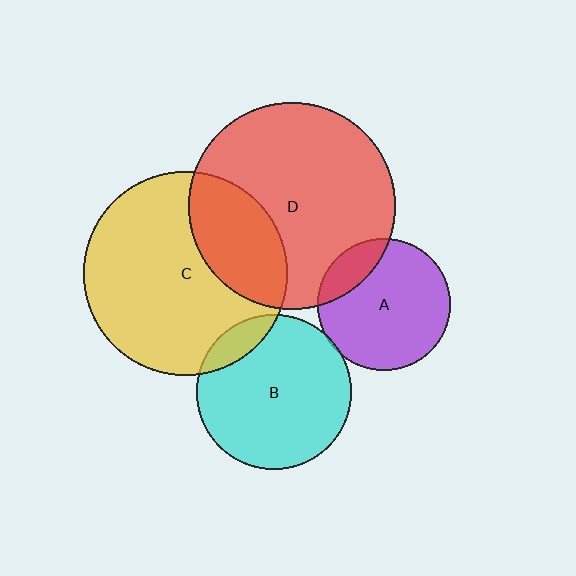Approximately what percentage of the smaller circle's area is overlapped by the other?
Approximately 5%.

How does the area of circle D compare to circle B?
Approximately 1.8 times.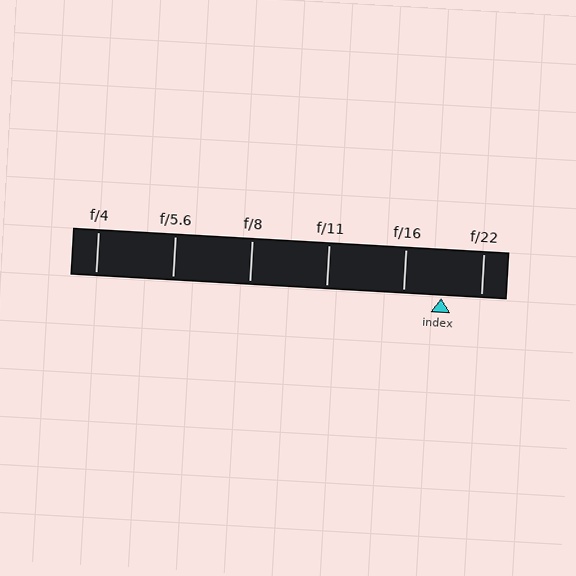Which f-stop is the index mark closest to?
The index mark is closest to f/16.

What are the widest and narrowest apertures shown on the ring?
The widest aperture shown is f/4 and the narrowest is f/22.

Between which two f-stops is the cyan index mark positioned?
The index mark is between f/16 and f/22.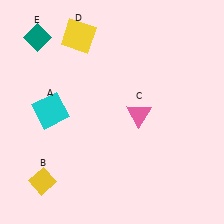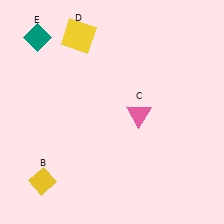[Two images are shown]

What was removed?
The cyan square (A) was removed in Image 2.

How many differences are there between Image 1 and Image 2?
There is 1 difference between the two images.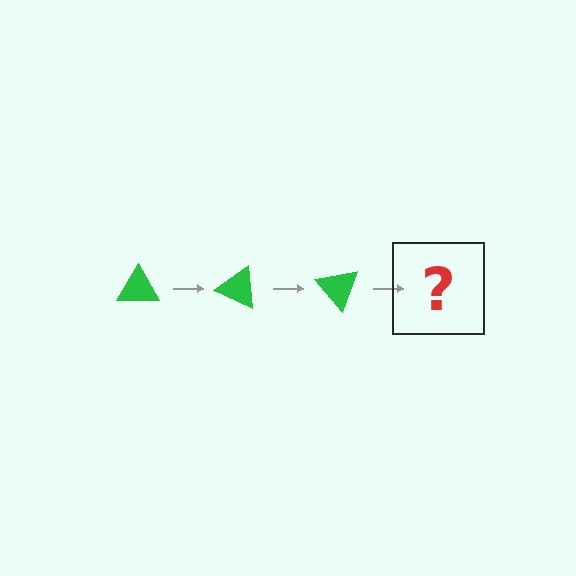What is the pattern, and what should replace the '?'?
The pattern is that the triangle rotates 25 degrees each step. The '?' should be a green triangle rotated 75 degrees.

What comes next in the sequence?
The next element should be a green triangle rotated 75 degrees.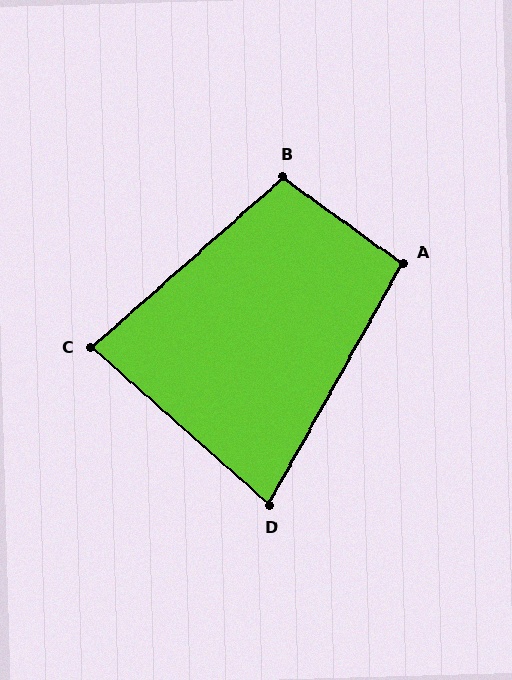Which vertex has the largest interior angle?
B, at approximately 102 degrees.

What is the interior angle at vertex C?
Approximately 83 degrees (acute).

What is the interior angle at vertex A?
Approximately 97 degrees (obtuse).